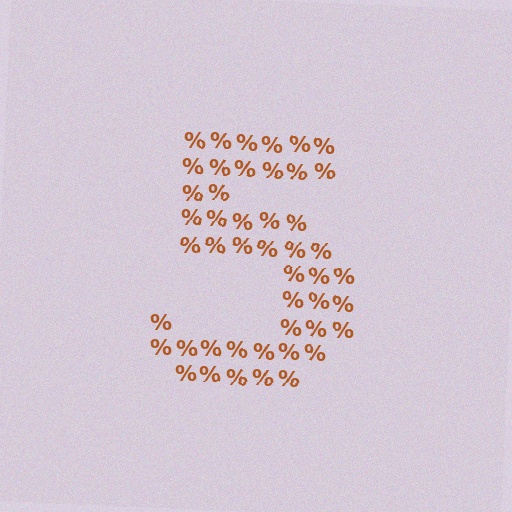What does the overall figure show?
The overall figure shows the digit 5.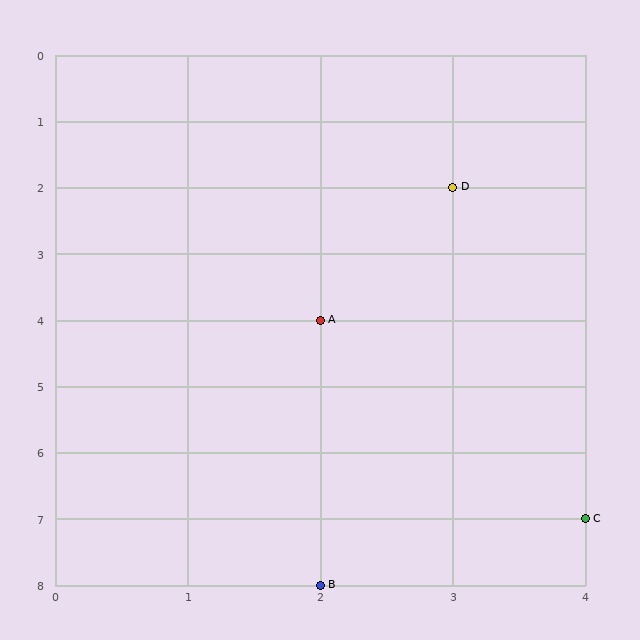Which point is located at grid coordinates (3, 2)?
Point D is at (3, 2).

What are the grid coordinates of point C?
Point C is at grid coordinates (4, 7).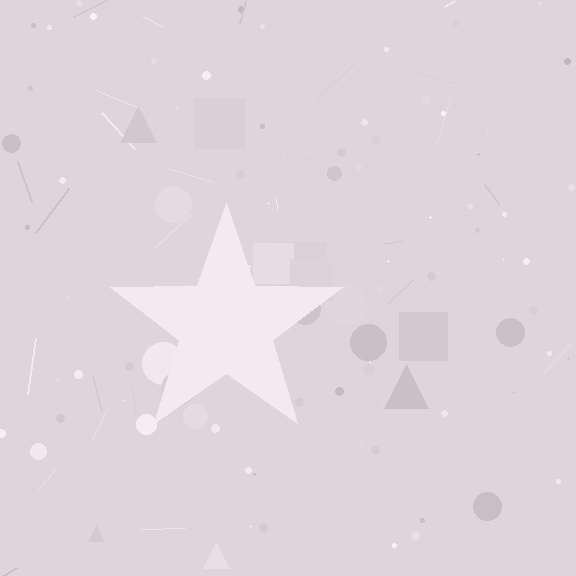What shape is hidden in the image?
A star is hidden in the image.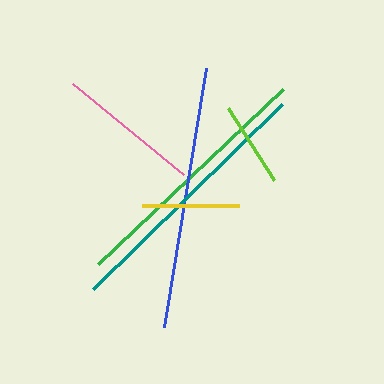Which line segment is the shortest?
The lime line is the shortest at approximately 86 pixels.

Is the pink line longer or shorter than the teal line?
The teal line is longer than the pink line.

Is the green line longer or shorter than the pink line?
The green line is longer than the pink line.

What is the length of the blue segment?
The blue segment is approximately 262 pixels long.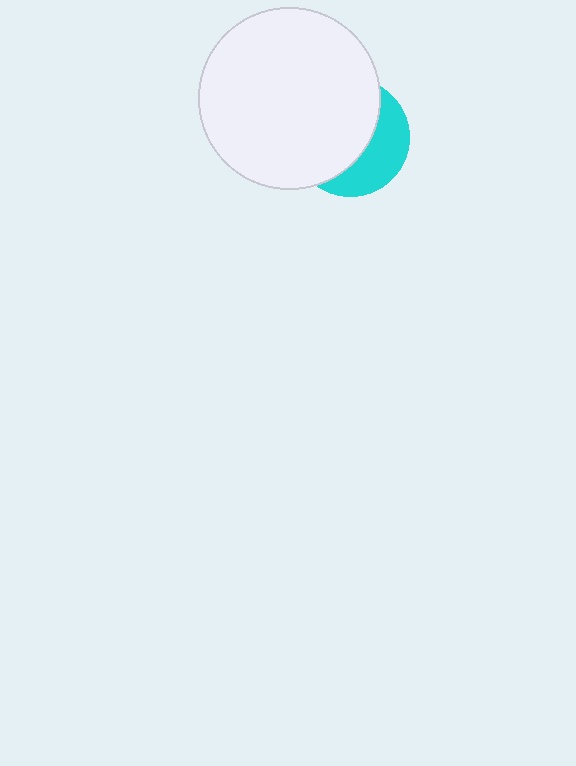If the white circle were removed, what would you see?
You would see the complete cyan circle.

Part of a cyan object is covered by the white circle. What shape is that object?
It is a circle.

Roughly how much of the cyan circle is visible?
A small part of it is visible (roughly 37%).